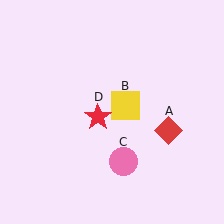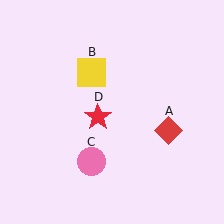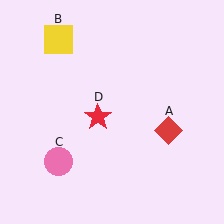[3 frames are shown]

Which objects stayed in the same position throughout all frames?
Red diamond (object A) and red star (object D) remained stationary.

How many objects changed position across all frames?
2 objects changed position: yellow square (object B), pink circle (object C).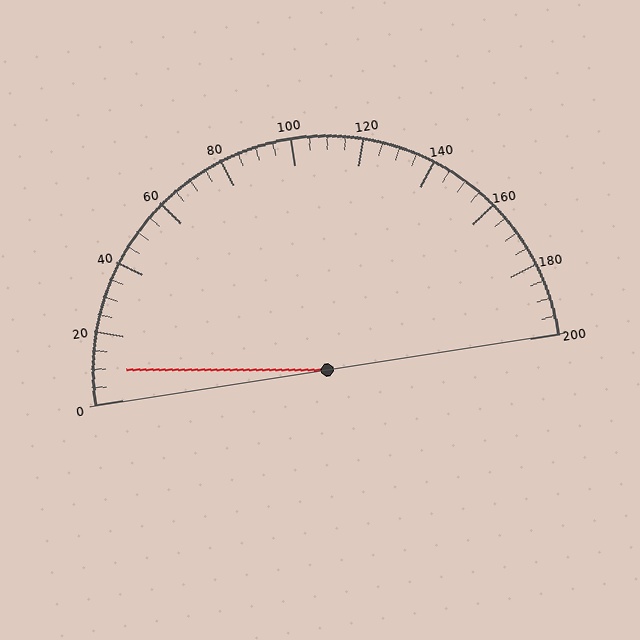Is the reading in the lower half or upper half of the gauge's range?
The reading is in the lower half of the range (0 to 200).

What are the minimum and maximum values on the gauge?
The gauge ranges from 0 to 200.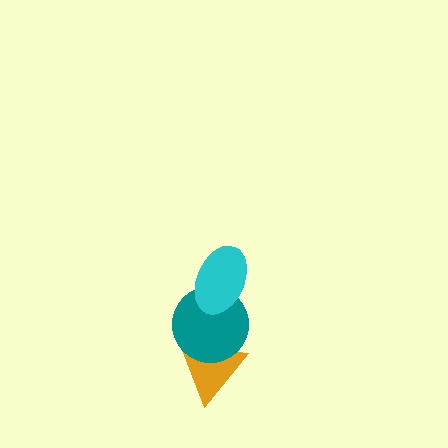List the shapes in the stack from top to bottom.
From top to bottom: the cyan ellipse, the teal circle, the orange triangle.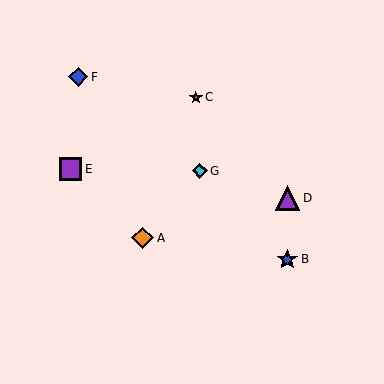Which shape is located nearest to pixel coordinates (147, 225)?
The orange diamond (labeled A) at (143, 238) is nearest to that location.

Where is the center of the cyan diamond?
The center of the cyan diamond is at (200, 171).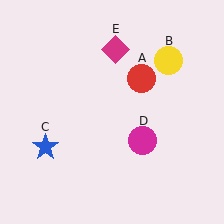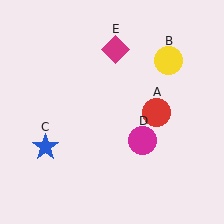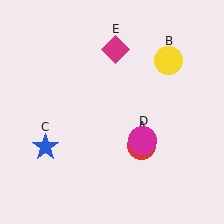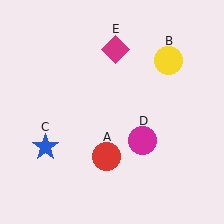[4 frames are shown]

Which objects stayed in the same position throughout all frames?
Yellow circle (object B) and blue star (object C) and magenta circle (object D) and magenta diamond (object E) remained stationary.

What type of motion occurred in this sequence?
The red circle (object A) rotated clockwise around the center of the scene.